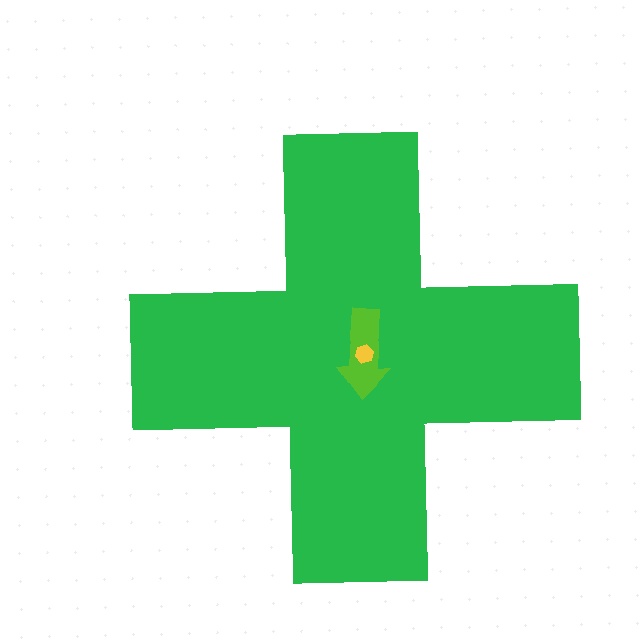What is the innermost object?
The yellow hexagon.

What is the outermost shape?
The green cross.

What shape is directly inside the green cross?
The lime arrow.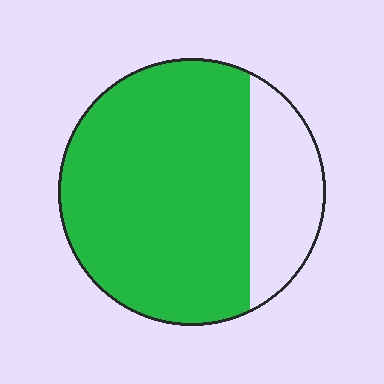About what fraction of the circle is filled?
About three quarters (3/4).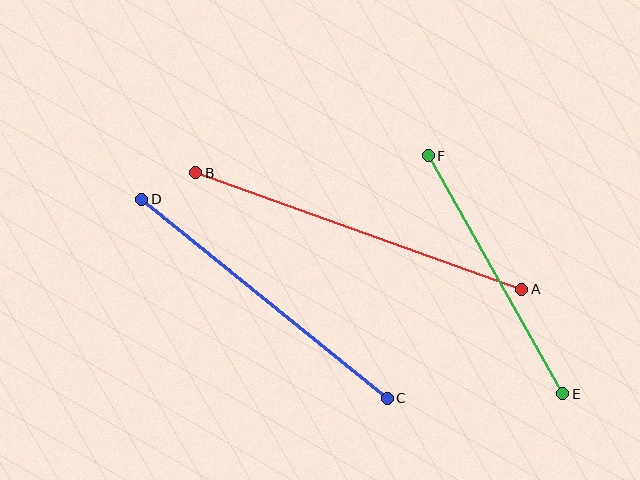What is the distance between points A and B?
The distance is approximately 346 pixels.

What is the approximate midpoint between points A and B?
The midpoint is at approximately (359, 231) pixels.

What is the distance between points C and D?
The distance is approximately 316 pixels.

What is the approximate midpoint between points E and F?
The midpoint is at approximately (496, 275) pixels.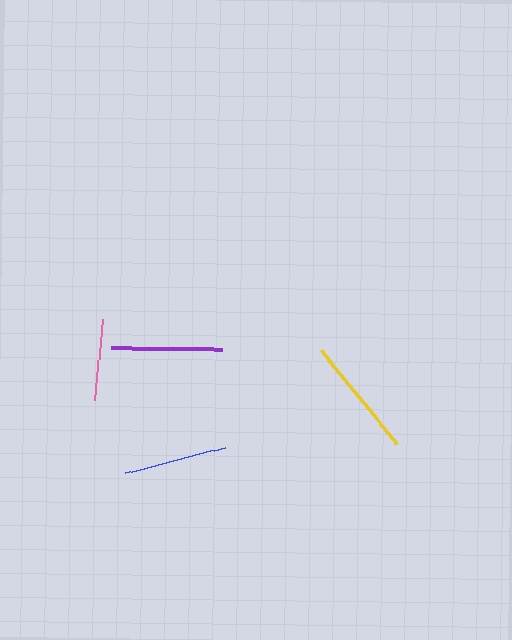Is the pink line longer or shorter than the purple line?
The purple line is longer than the pink line.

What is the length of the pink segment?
The pink segment is approximately 81 pixels long.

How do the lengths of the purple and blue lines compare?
The purple and blue lines are approximately the same length.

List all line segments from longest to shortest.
From longest to shortest: yellow, purple, blue, pink.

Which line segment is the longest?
The yellow line is the longest at approximately 121 pixels.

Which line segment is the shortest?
The pink line is the shortest at approximately 81 pixels.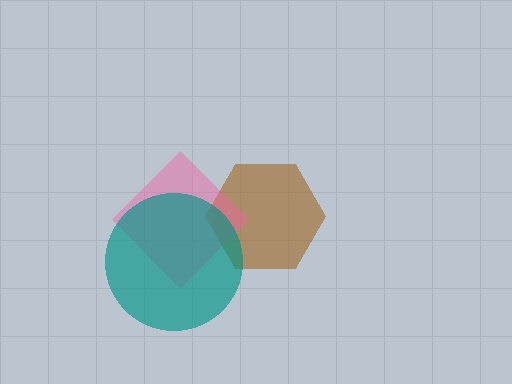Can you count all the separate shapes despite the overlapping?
Yes, there are 3 separate shapes.